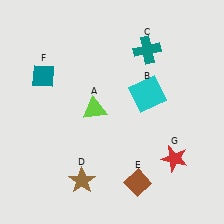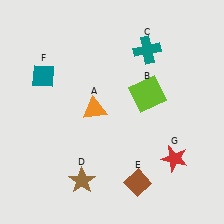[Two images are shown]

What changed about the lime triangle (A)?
In Image 1, A is lime. In Image 2, it changed to orange.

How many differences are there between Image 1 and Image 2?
There are 2 differences between the two images.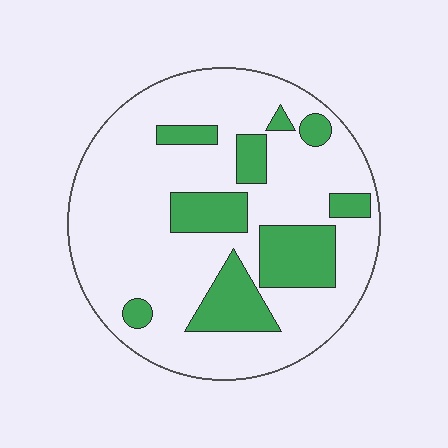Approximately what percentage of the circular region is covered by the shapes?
Approximately 25%.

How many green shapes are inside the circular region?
9.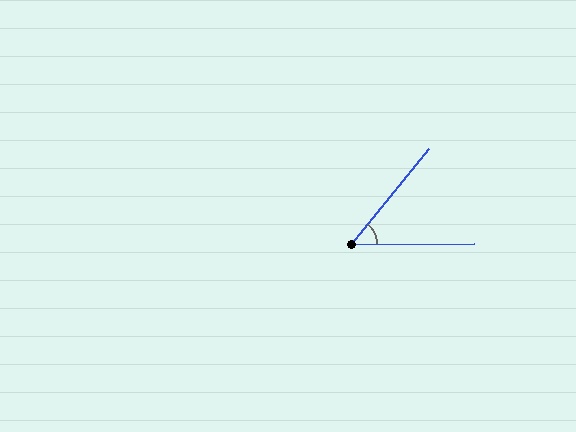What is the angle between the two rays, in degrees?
Approximately 50 degrees.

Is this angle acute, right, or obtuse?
It is acute.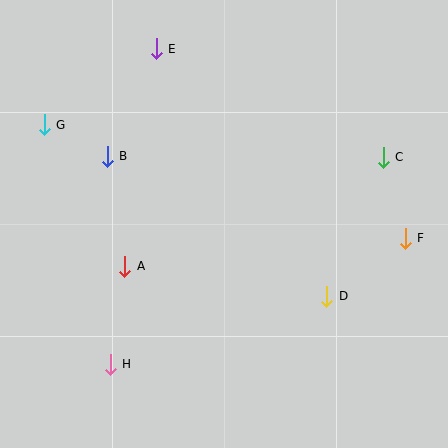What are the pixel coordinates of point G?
Point G is at (44, 125).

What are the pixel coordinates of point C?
Point C is at (383, 157).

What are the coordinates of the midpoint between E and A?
The midpoint between E and A is at (140, 158).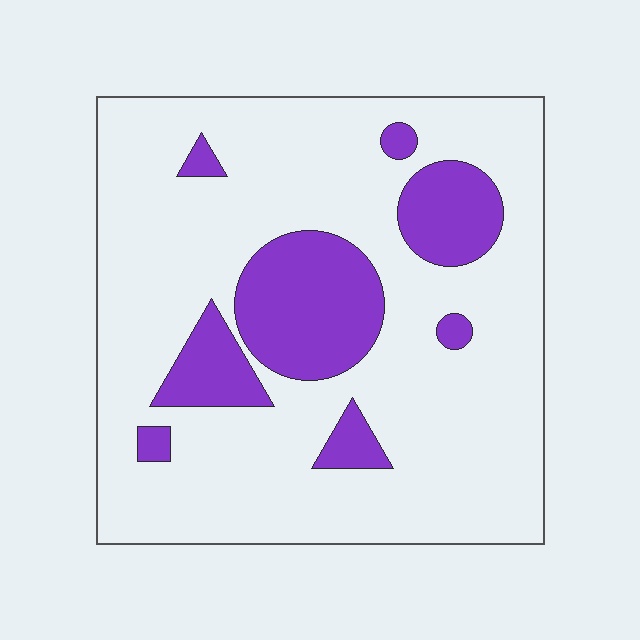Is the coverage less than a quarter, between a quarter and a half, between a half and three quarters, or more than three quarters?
Less than a quarter.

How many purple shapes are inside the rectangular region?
8.